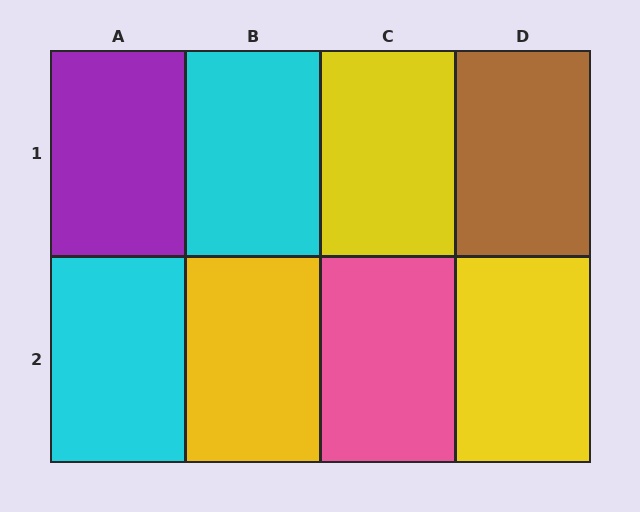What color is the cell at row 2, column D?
Yellow.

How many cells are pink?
1 cell is pink.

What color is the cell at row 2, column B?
Yellow.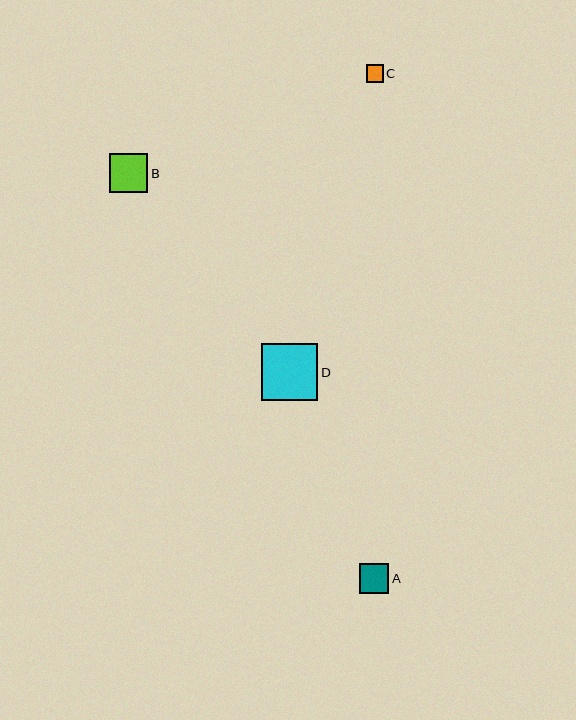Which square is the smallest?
Square C is the smallest with a size of approximately 17 pixels.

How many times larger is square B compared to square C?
Square B is approximately 2.2 times the size of square C.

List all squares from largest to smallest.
From largest to smallest: D, B, A, C.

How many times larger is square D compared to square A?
Square D is approximately 1.9 times the size of square A.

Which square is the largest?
Square D is the largest with a size of approximately 57 pixels.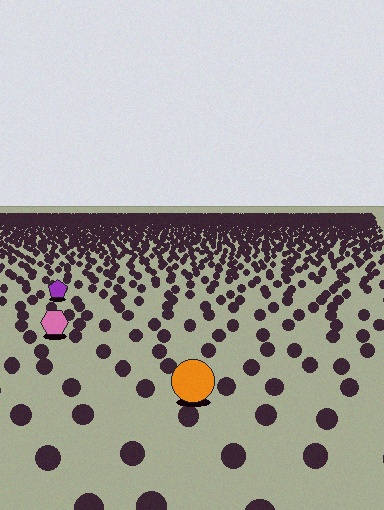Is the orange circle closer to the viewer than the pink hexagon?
Yes. The orange circle is closer — you can tell from the texture gradient: the ground texture is coarser near it.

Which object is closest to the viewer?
The orange circle is closest. The texture marks near it are larger and more spread out.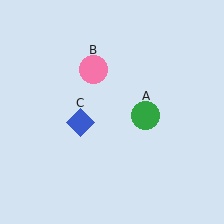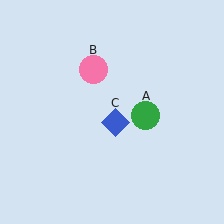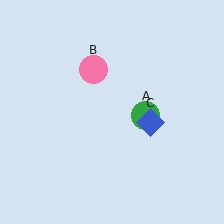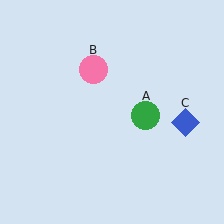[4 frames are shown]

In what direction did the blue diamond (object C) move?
The blue diamond (object C) moved right.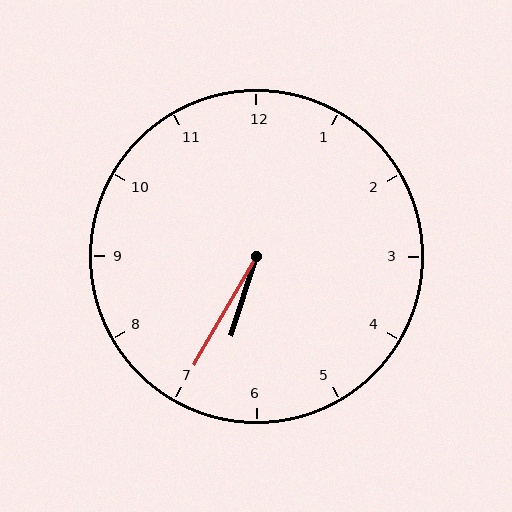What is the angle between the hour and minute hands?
Approximately 12 degrees.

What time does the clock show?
6:35.